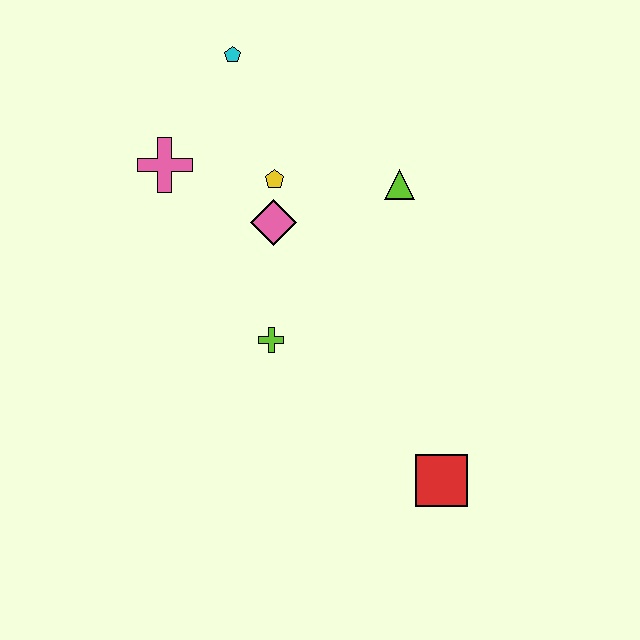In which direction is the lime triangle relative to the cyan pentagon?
The lime triangle is to the right of the cyan pentagon.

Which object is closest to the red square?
The lime cross is closest to the red square.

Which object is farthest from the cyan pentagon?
The red square is farthest from the cyan pentagon.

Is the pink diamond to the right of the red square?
No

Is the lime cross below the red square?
No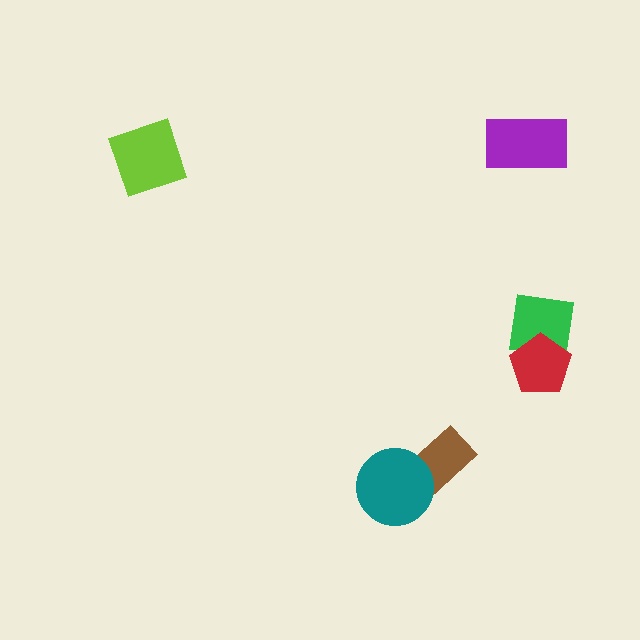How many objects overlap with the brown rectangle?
1 object overlaps with the brown rectangle.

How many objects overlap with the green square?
1 object overlaps with the green square.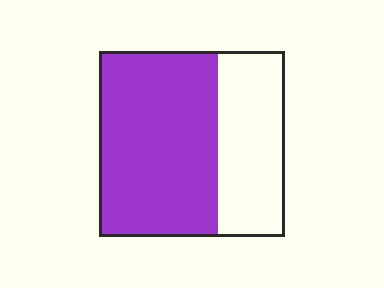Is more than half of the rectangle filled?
Yes.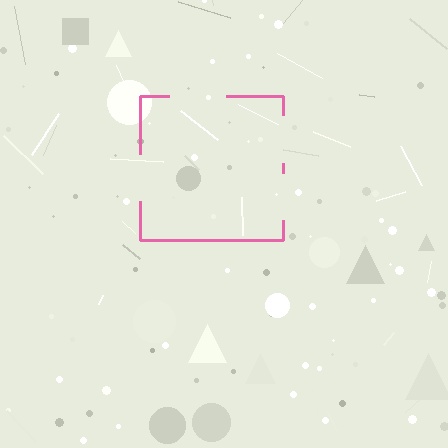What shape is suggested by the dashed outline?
The dashed outline suggests a square.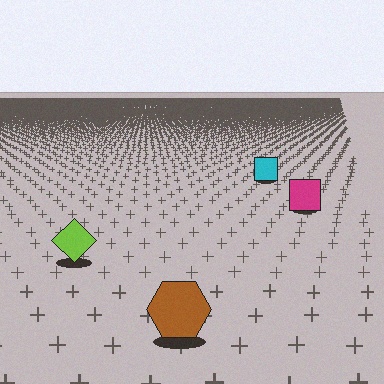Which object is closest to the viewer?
The brown hexagon is closest. The texture marks near it are larger and more spread out.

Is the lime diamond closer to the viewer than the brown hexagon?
No. The brown hexagon is closer — you can tell from the texture gradient: the ground texture is coarser near it.